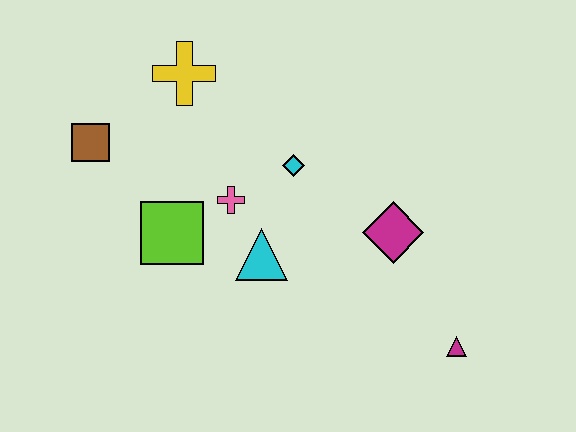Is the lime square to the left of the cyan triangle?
Yes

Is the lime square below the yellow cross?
Yes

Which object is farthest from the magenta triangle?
The brown square is farthest from the magenta triangle.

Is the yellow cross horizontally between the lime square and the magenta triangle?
Yes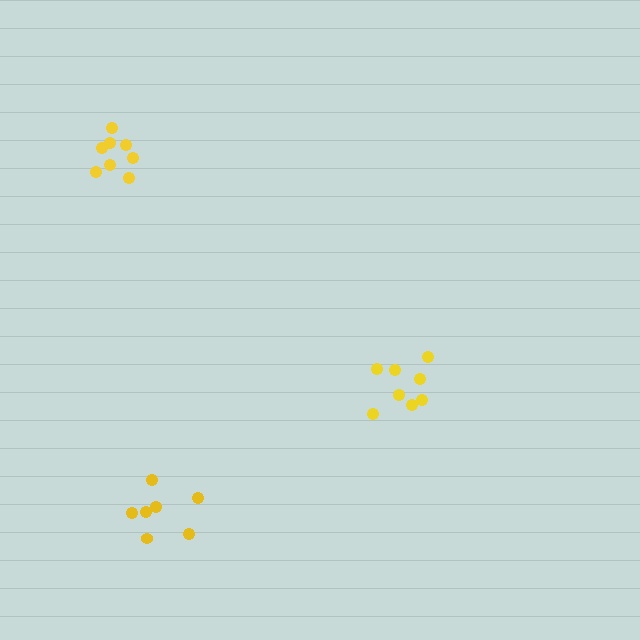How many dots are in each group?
Group 1: 8 dots, Group 2: 8 dots, Group 3: 7 dots (23 total).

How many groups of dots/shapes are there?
There are 3 groups.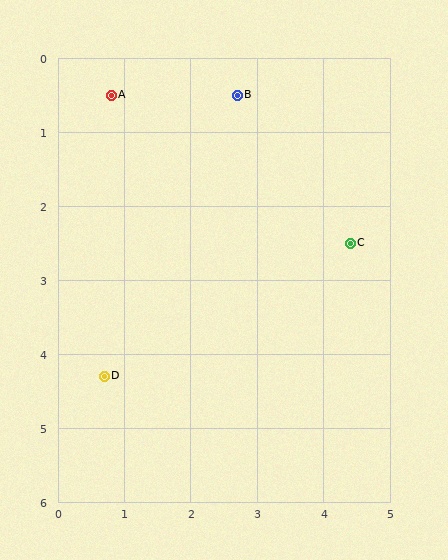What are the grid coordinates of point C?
Point C is at approximately (4.4, 2.5).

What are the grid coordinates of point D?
Point D is at approximately (0.7, 4.3).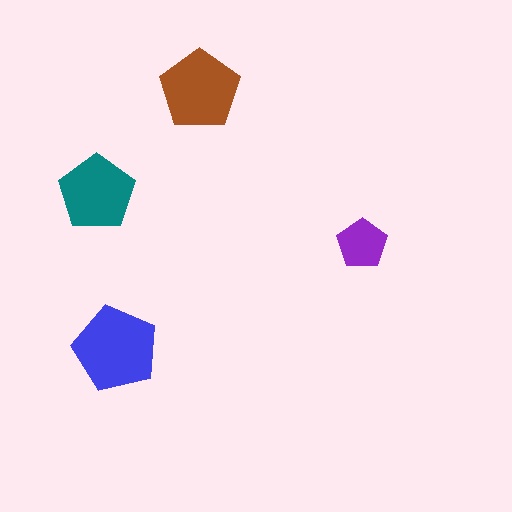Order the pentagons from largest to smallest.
the blue one, the brown one, the teal one, the purple one.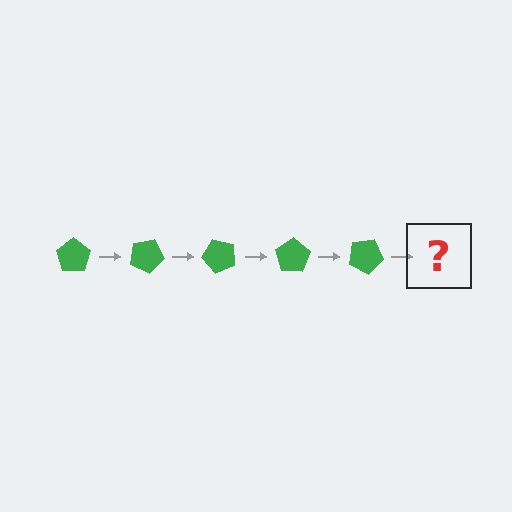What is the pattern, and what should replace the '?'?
The pattern is that the pentagon rotates 25 degrees each step. The '?' should be a green pentagon rotated 125 degrees.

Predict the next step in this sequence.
The next step is a green pentagon rotated 125 degrees.